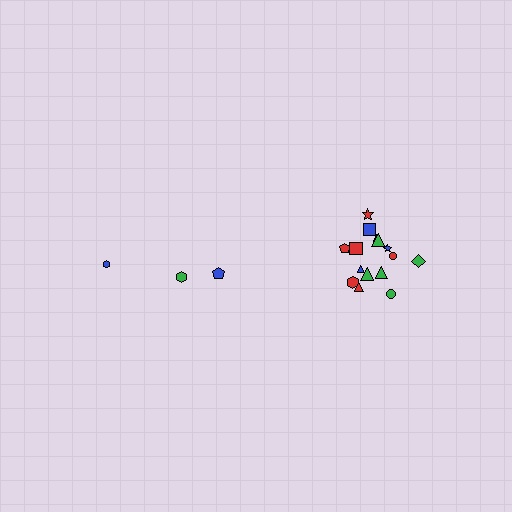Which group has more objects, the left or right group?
The right group.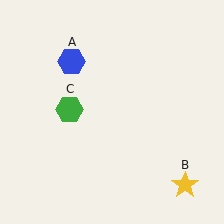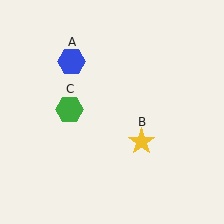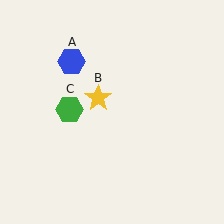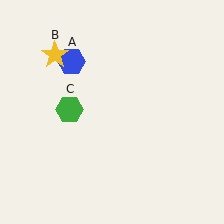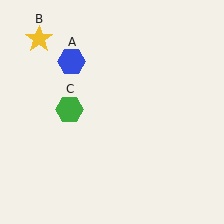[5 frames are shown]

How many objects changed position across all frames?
1 object changed position: yellow star (object B).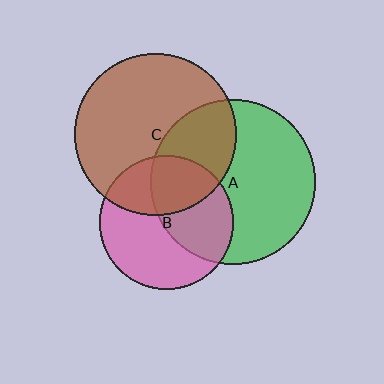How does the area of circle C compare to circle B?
Approximately 1.5 times.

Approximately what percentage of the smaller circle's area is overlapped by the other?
Approximately 45%.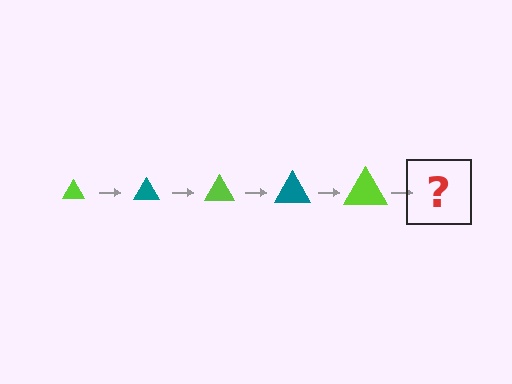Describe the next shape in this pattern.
It should be a teal triangle, larger than the previous one.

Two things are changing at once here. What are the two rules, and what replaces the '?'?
The two rules are that the triangle grows larger each step and the color cycles through lime and teal. The '?' should be a teal triangle, larger than the previous one.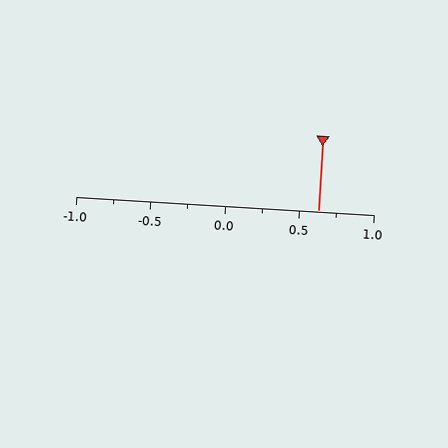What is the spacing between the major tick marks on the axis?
The major ticks are spaced 0.5 apart.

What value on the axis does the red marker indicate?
The marker indicates approximately 0.62.